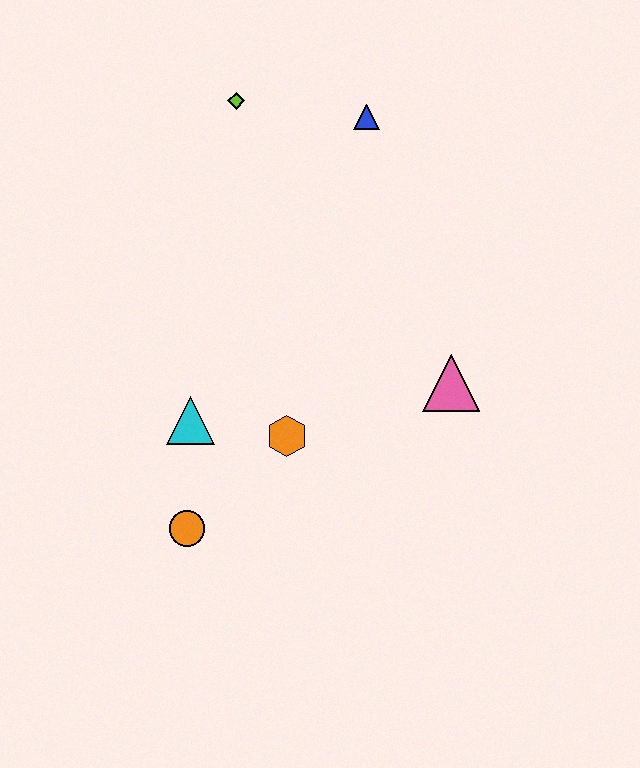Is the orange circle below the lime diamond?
Yes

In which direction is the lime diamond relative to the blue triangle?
The lime diamond is to the left of the blue triangle.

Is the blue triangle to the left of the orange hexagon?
No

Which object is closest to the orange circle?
The cyan triangle is closest to the orange circle.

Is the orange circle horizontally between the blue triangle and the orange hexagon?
No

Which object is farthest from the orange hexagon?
The lime diamond is farthest from the orange hexagon.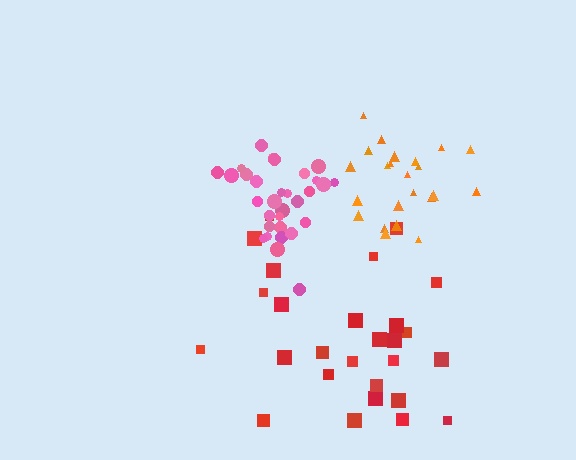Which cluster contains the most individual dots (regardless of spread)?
Pink (31).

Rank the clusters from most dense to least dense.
pink, orange, red.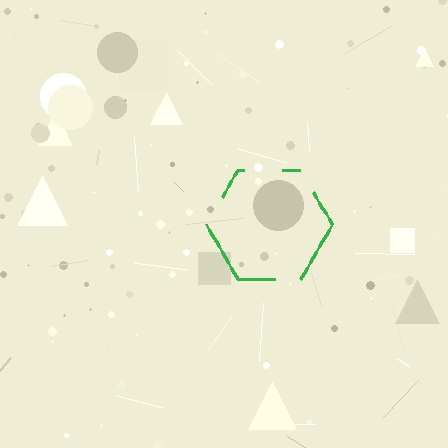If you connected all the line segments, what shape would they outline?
They would outline a hexagon.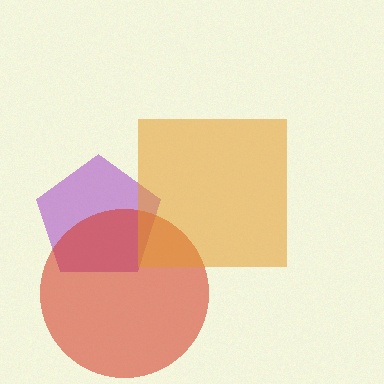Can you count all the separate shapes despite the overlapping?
Yes, there are 3 separate shapes.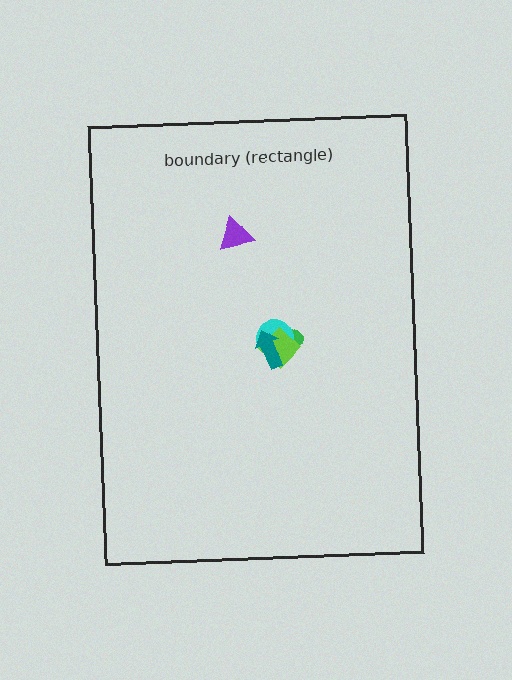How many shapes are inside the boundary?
5 inside, 0 outside.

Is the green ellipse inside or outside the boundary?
Inside.